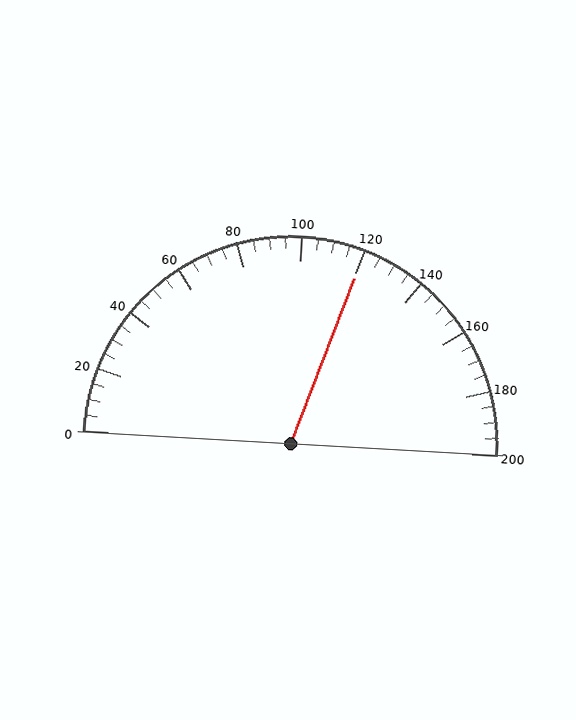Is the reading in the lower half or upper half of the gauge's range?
The reading is in the upper half of the range (0 to 200).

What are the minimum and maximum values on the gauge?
The gauge ranges from 0 to 200.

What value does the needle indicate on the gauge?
The needle indicates approximately 120.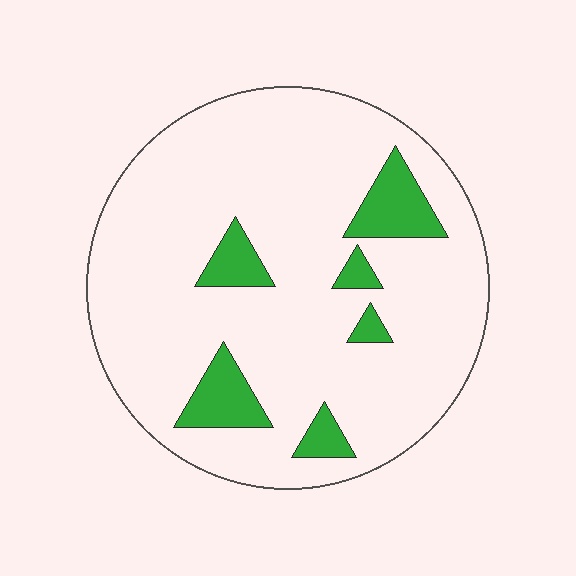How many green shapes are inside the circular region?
6.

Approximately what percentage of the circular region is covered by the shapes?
Approximately 15%.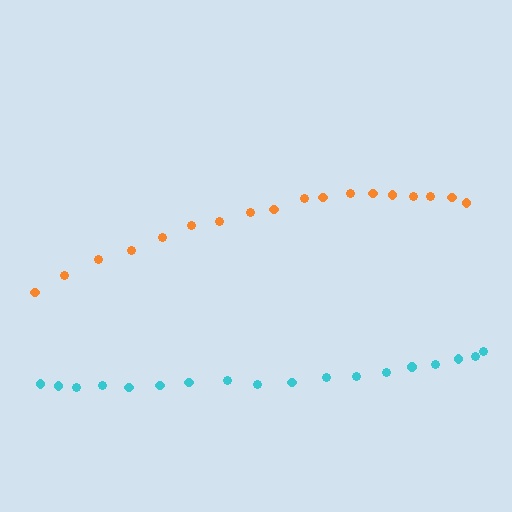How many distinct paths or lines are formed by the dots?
There are 2 distinct paths.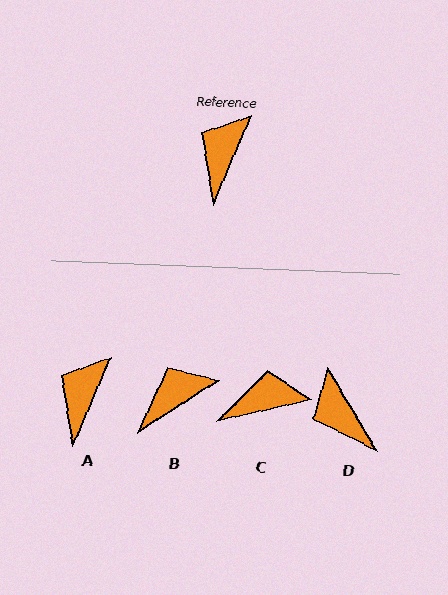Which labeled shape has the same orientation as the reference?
A.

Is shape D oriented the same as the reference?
No, it is off by about 54 degrees.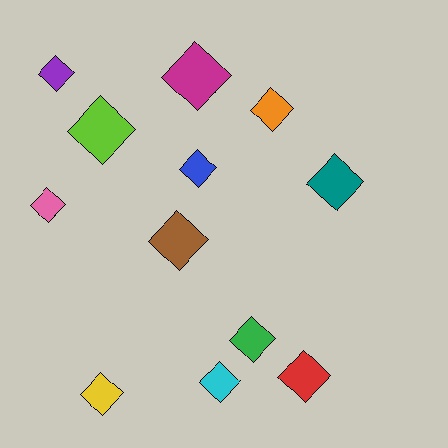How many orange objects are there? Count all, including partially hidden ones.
There is 1 orange object.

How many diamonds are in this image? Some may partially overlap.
There are 12 diamonds.